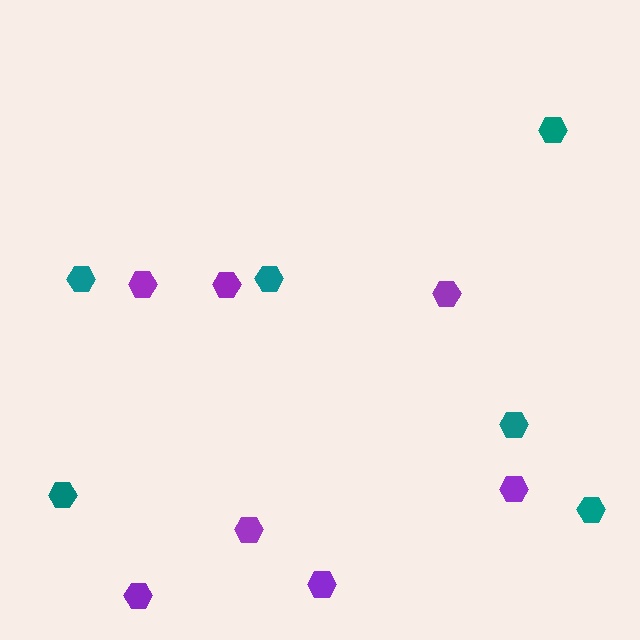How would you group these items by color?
There are 2 groups: one group of teal hexagons (6) and one group of purple hexagons (7).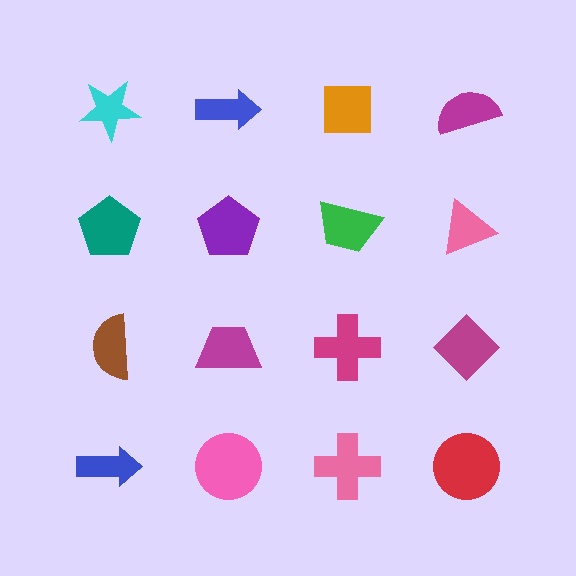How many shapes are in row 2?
4 shapes.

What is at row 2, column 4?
A pink triangle.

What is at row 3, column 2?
A magenta trapezoid.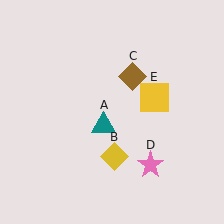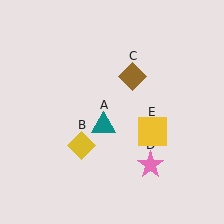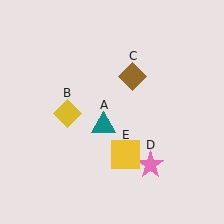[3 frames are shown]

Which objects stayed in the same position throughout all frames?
Teal triangle (object A) and brown diamond (object C) and pink star (object D) remained stationary.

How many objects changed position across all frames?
2 objects changed position: yellow diamond (object B), yellow square (object E).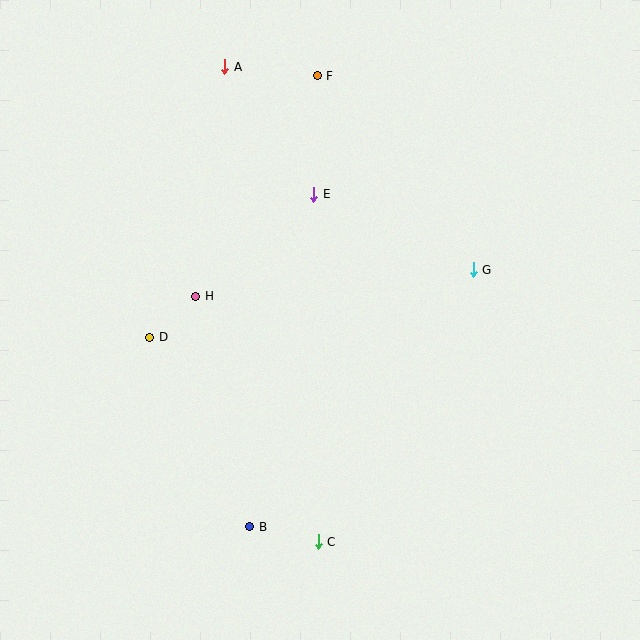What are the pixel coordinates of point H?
Point H is at (196, 296).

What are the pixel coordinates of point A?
Point A is at (225, 67).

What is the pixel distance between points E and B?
The distance between E and B is 338 pixels.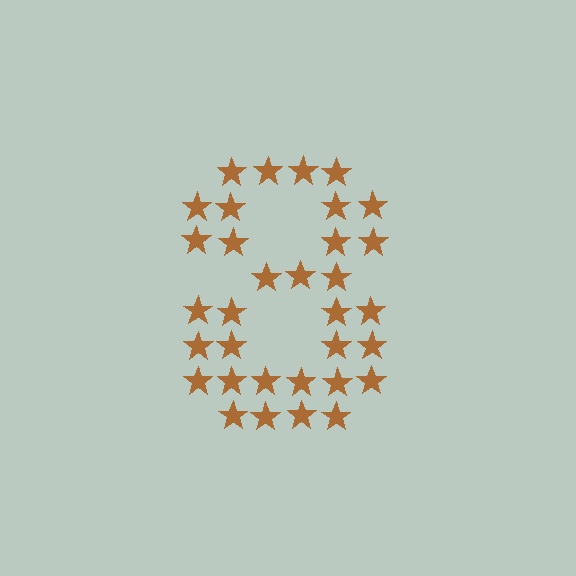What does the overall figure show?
The overall figure shows the digit 8.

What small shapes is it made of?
It is made of small stars.